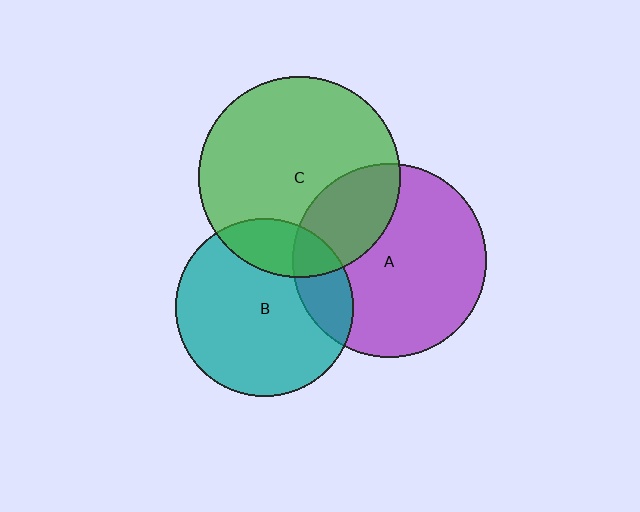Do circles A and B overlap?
Yes.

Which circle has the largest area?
Circle C (green).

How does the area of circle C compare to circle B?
Approximately 1.3 times.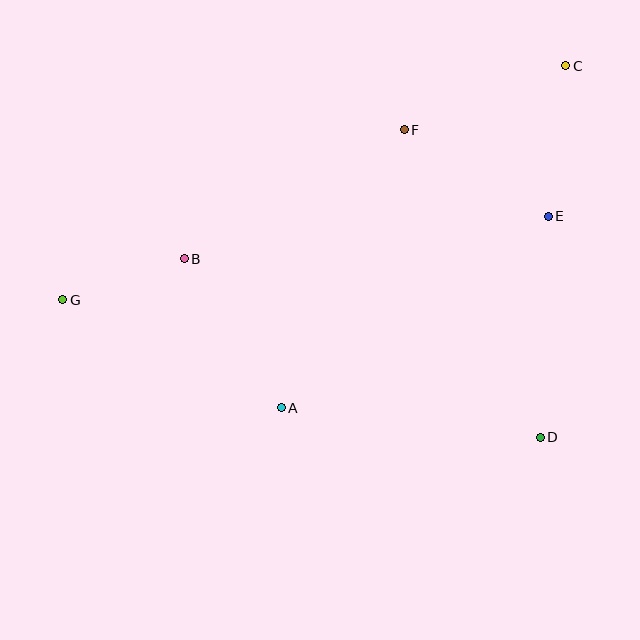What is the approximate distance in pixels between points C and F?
The distance between C and F is approximately 174 pixels.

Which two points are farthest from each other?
Points C and G are farthest from each other.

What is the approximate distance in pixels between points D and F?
The distance between D and F is approximately 336 pixels.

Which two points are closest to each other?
Points B and G are closest to each other.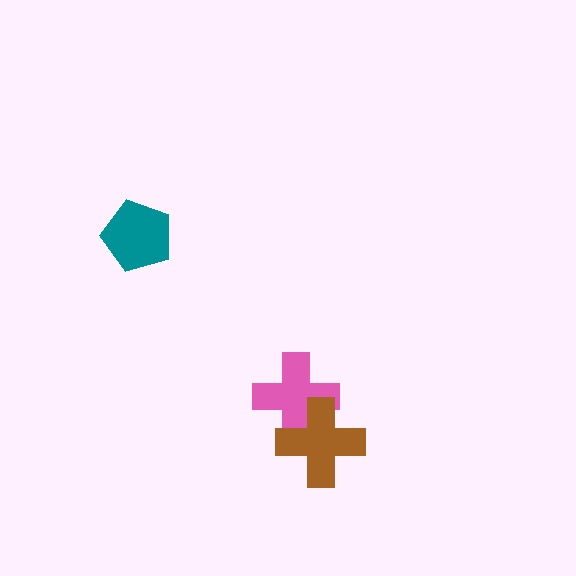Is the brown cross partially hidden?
No, no other shape covers it.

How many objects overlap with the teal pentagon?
0 objects overlap with the teal pentagon.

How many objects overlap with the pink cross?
1 object overlaps with the pink cross.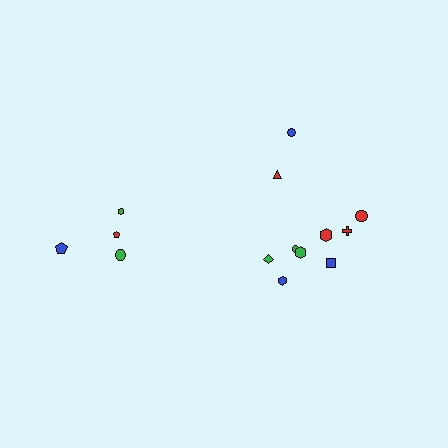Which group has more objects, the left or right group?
The right group.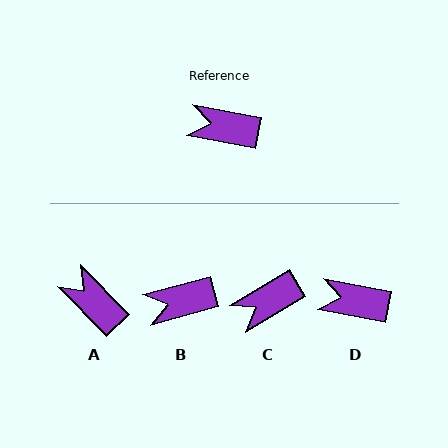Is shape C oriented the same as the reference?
No, it is off by about 42 degrees.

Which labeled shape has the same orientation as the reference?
D.